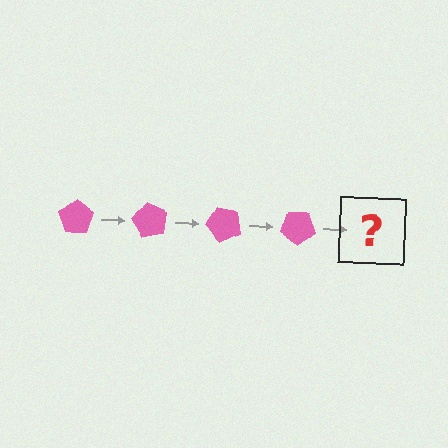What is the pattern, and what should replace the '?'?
The pattern is that the pentagon rotates 60 degrees each step. The '?' should be a pink pentagon rotated 240 degrees.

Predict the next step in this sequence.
The next step is a pink pentagon rotated 240 degrees.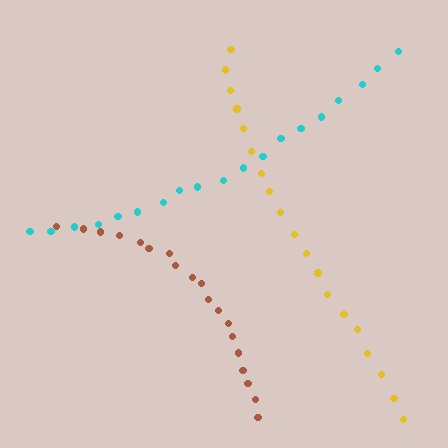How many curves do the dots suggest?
There are 3 distinct paths.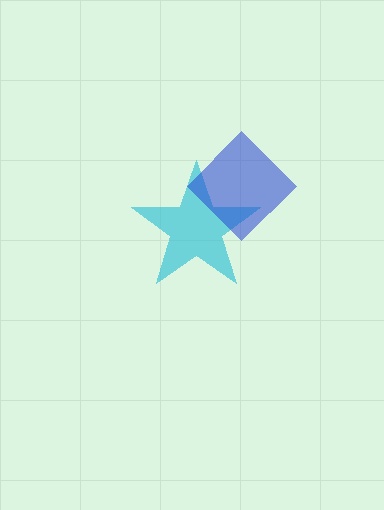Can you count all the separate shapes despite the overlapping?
Yes, there are 2 separate shapes.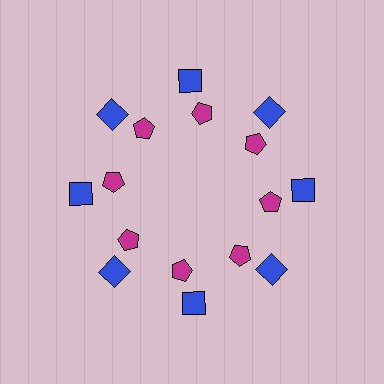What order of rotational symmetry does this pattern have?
This pattern has 8-fold rotational symmetry.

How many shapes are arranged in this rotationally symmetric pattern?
There are 16 shapes, arranged in 8 groups of 2.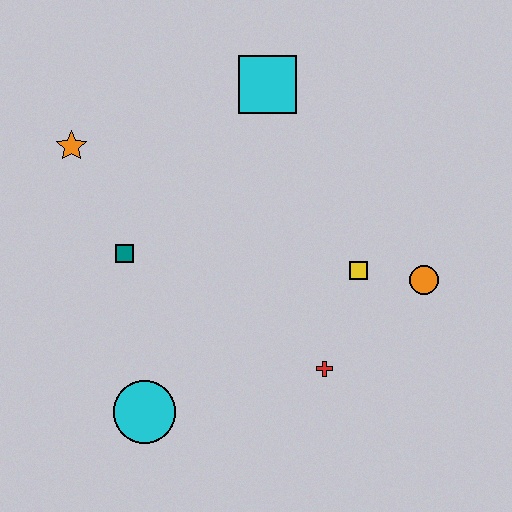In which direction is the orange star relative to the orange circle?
The orange star is to the left of the orange circle.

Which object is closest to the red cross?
The yellow square is closest to the red cross.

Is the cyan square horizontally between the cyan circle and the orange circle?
Yes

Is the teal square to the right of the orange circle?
No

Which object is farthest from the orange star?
The orange circle is farthest from the orange star.